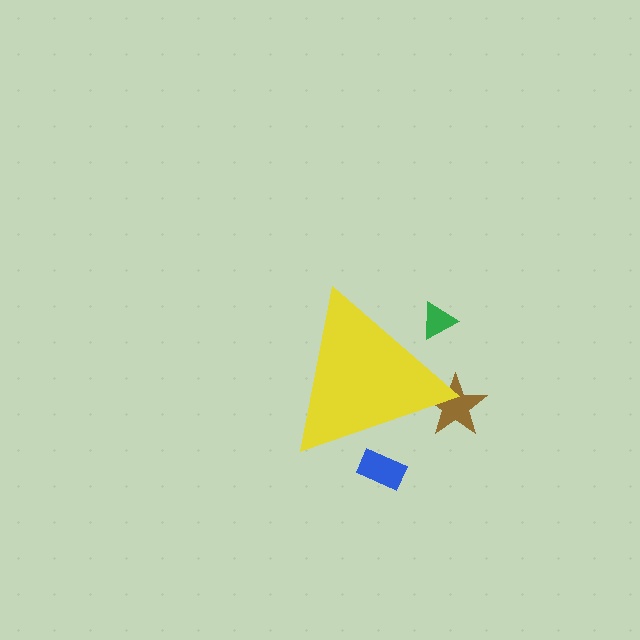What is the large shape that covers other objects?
A yellow triangle.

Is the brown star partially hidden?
Yes, the brown star is partially hidden behind the yellow triangle.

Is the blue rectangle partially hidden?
Yes, the blue rectangle is partially hidden behind the yellow triangle.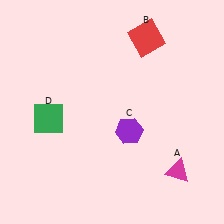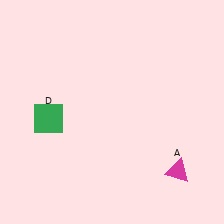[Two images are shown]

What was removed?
The red square (B), the purple hexagon (C) were removed in Image 2.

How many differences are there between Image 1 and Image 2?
There are 2 differences between the two images.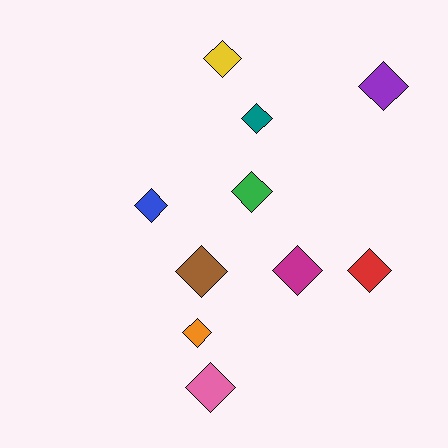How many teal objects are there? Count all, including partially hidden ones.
There is 1 teal object.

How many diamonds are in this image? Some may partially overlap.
There are 10 diamonds.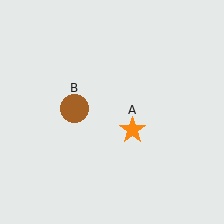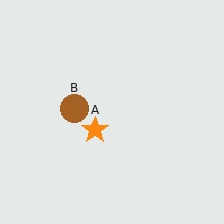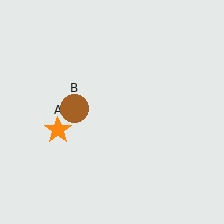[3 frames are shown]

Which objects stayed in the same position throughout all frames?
Brown circle (object B) remained stationary.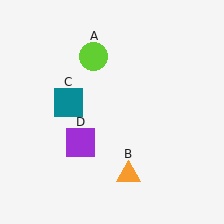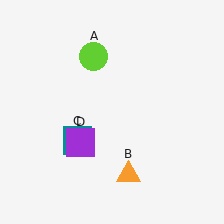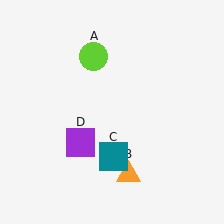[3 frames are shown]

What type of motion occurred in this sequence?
The teal square (object C) rotated counterclockwise around the center of the scene.